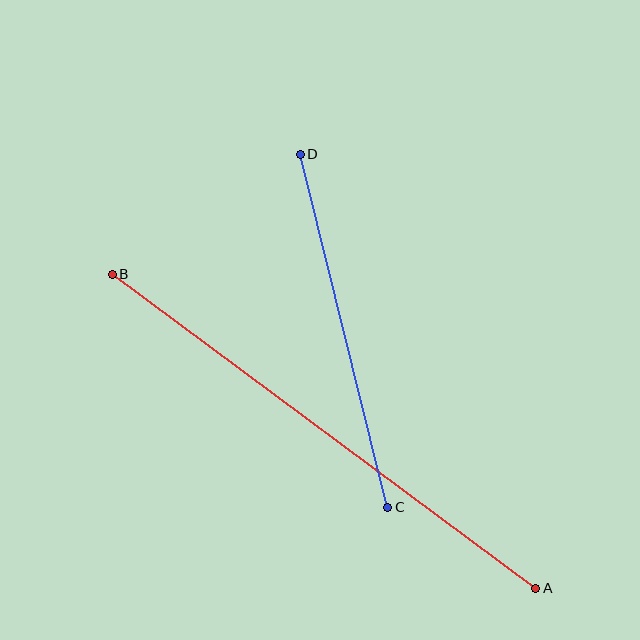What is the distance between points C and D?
The distance is approximately 363 pixels.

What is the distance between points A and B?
The distance is approximately 528 pixels.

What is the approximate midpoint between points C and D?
The midpoint is at approximately (344, 331) pixels.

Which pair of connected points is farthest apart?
Points A and B are farthest apart.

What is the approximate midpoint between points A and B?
The midpoint is at approximately (324, 431) pixels.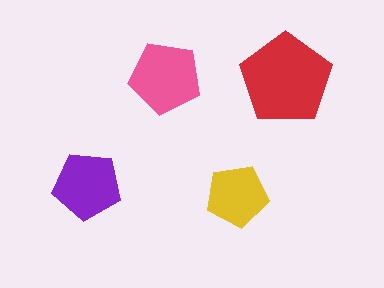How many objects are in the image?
There are 4 objects in the image.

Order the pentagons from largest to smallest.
the red one, the pink one, the purple one, the yellow one.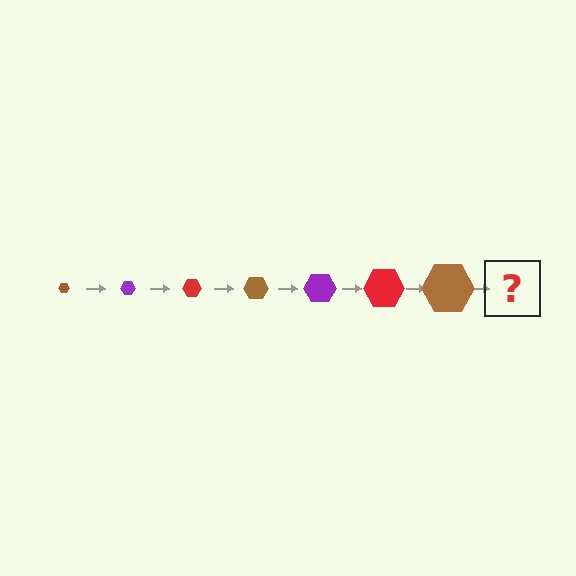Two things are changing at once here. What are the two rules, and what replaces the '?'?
The two rules are that the hexagon grows larger each step and the color cycles through brown, purple, and red. The '?' should be a purple hexagon, larger than the previous one.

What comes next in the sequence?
The next element should be a purple hexagon, larger than the previous one.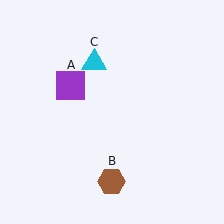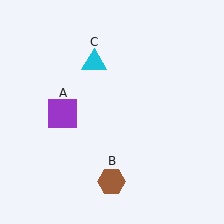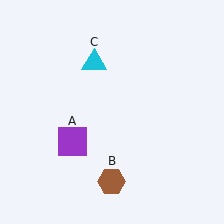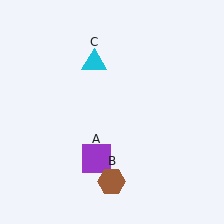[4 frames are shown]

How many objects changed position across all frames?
1 object changed position: purple square (object A).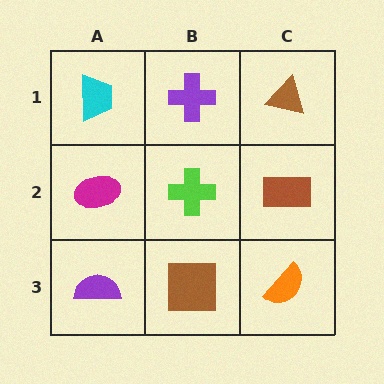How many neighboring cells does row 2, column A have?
3.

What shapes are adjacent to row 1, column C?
A brown rectangle (row 2, column C), a purple cross (row 1, column B).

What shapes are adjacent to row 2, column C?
A brown triangle (row 1, column C), an orange semicircle (row 3, column C), a lime cross (row 2, column B).